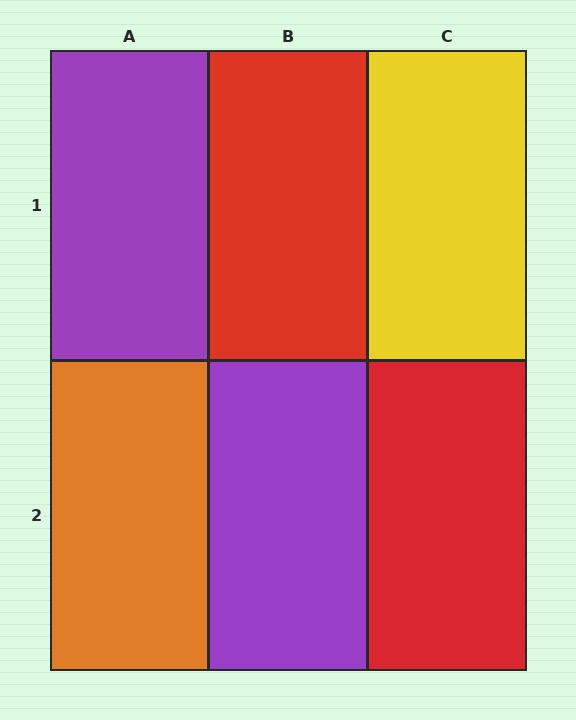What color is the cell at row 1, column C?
Yellow.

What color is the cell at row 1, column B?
Red.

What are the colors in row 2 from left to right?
Orange, purple, red.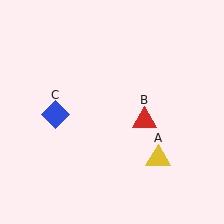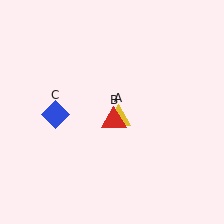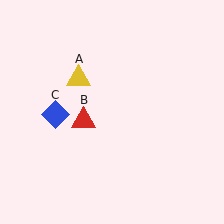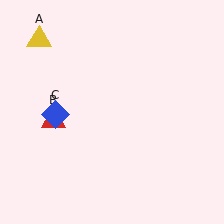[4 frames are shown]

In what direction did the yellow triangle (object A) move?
The yellow triangle (object A) moved up and to the left.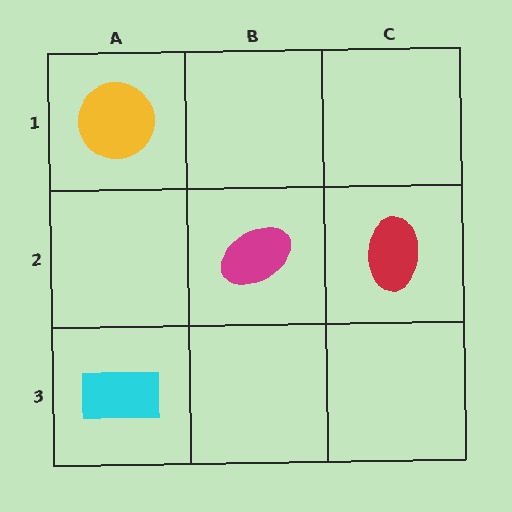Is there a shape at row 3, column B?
No, that cell is empty.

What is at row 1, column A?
A yellow circle.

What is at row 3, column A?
A cyan rectangle.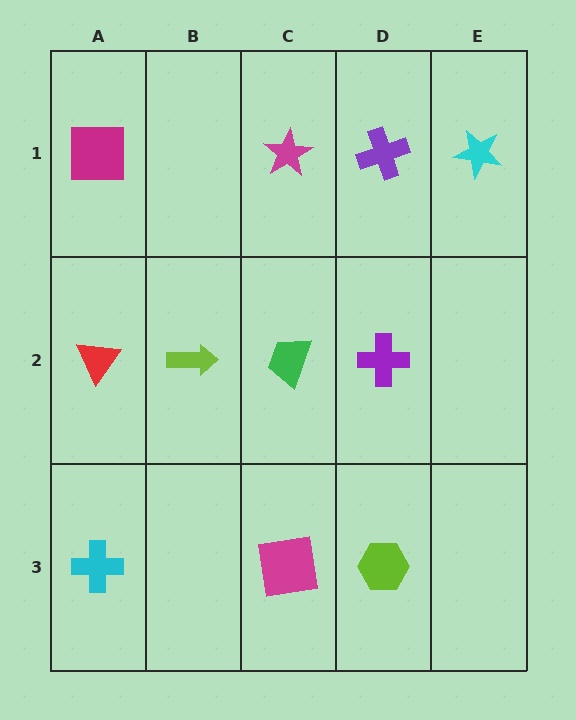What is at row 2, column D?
A purple cross.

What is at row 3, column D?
A lime hexagon.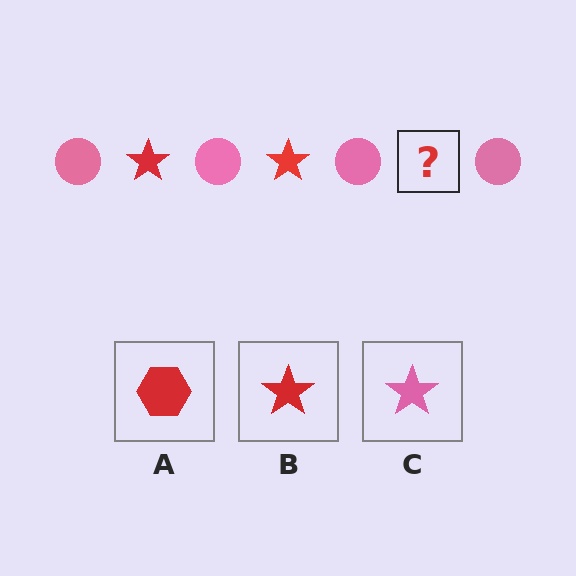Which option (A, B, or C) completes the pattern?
B.